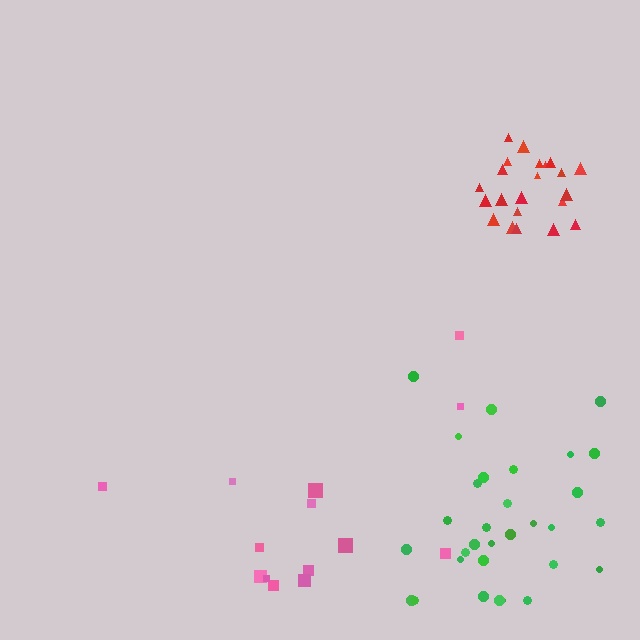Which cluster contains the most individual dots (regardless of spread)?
Green (31).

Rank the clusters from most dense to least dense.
red, green, pink.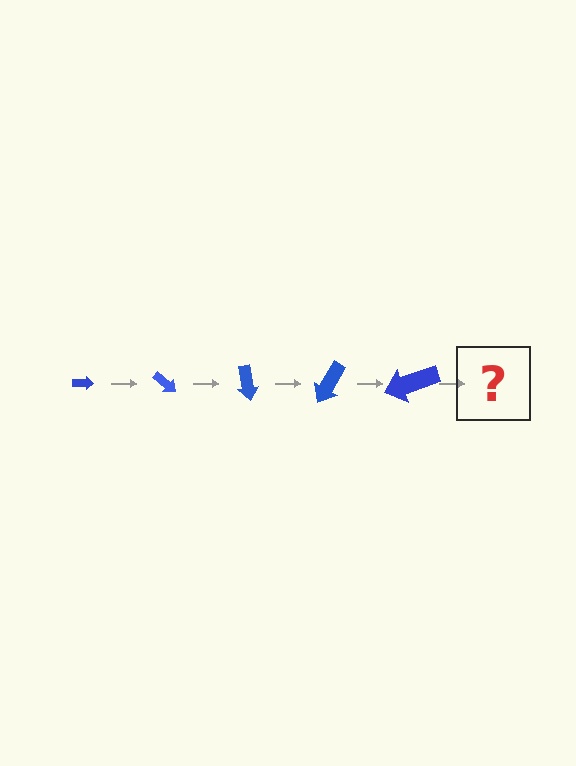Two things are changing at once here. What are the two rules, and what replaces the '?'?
The two rules are that the arrow grows larger each step and it rotates 40 degrees each step. The '?' should be an arrow, larger than the previous one and rotated 200 degrees from the start.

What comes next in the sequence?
The next element should be an arrow, larger than the previous one and rotated 200 degrees from the start.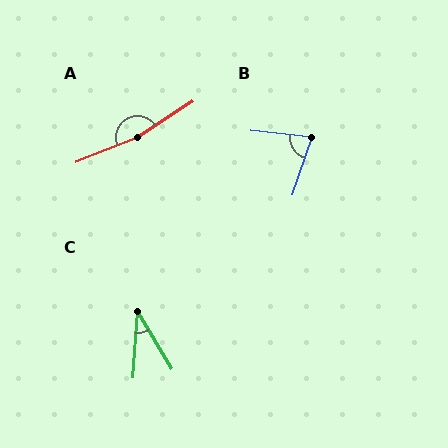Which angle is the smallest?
C, at approximately 35 degrees.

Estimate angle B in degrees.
Approximately 77 degrees.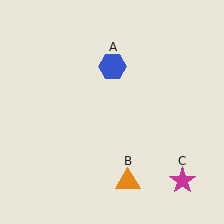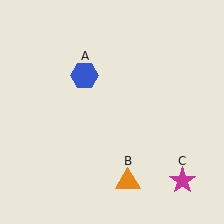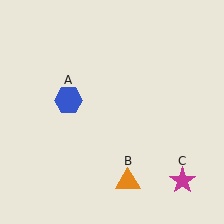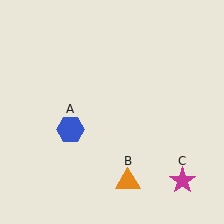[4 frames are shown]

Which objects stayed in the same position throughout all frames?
Orange triangle (object B) and magenta star (object C) remained stationary.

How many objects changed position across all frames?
1 object changed position: blue hexagon (object A).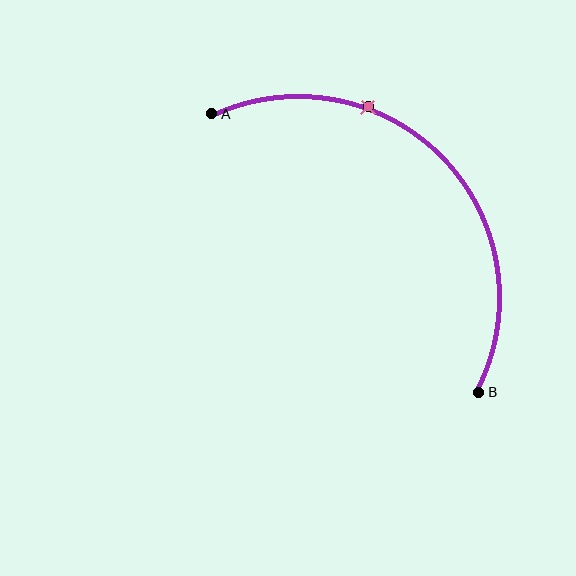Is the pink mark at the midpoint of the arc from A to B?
No. The pink mark lies on the arc but is closer to endpoint A. The arc midpoint would be at the point on the curve equidistant along the arc from both A and B.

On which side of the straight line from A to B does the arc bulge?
The arc bulges above and to the right of the straight line connecting A and B.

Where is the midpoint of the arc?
The arc midpoint is the point on the curve farthest from the straight line joining A and B. It sits above and to the right of that line.